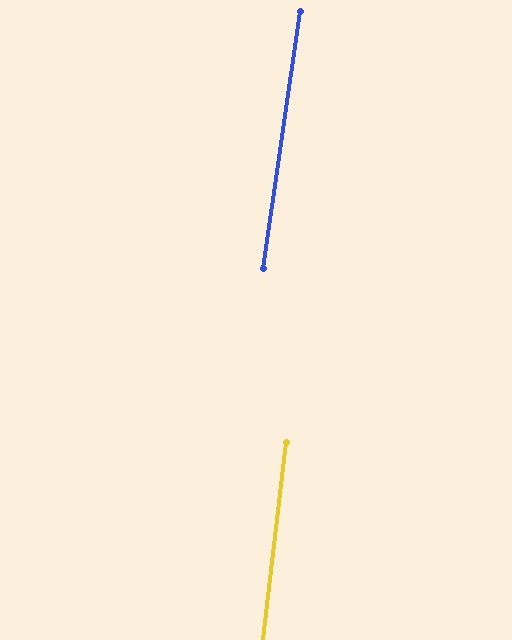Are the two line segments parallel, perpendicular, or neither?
Parallel — their directions differ by only 1.4°.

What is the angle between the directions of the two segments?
Approximately 1 degree.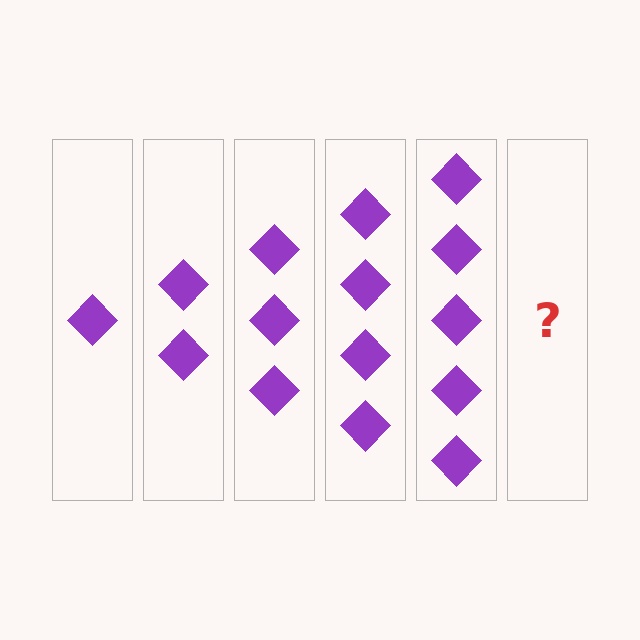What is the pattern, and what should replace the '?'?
The pattern is that each step adds one more diamond. The '?' should be 6 diamonds.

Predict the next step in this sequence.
The next step is 6 diamonds.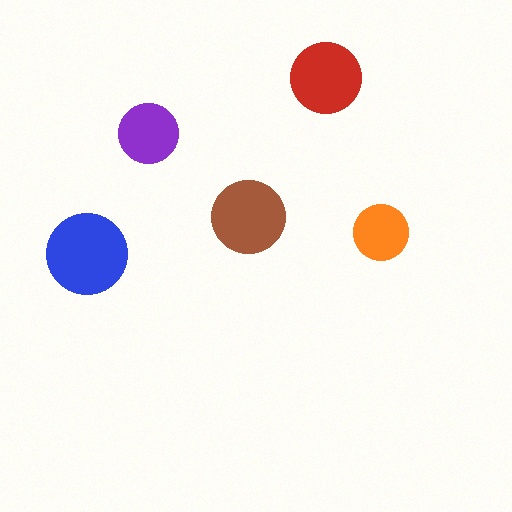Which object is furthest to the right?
The orange circle is rightmost.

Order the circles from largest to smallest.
the blue one, the brown one, the red one, the purple one, the orange one.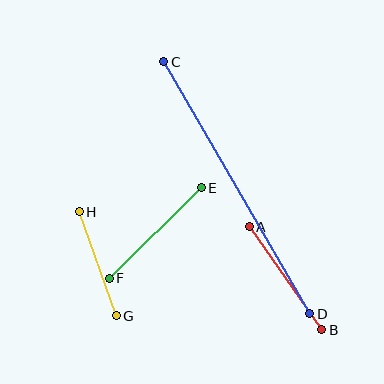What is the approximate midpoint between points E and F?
The midpoint is at approximately (155, 233) pixels.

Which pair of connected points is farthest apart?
Points C and D are farthest apart.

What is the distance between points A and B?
The distance is approximately 126 pixels.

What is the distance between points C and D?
The distance is approximately 291 pixels.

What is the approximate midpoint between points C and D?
The midpoint is at approximately (237, 188) pixels.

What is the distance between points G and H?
The distance is approximately 110 pixels.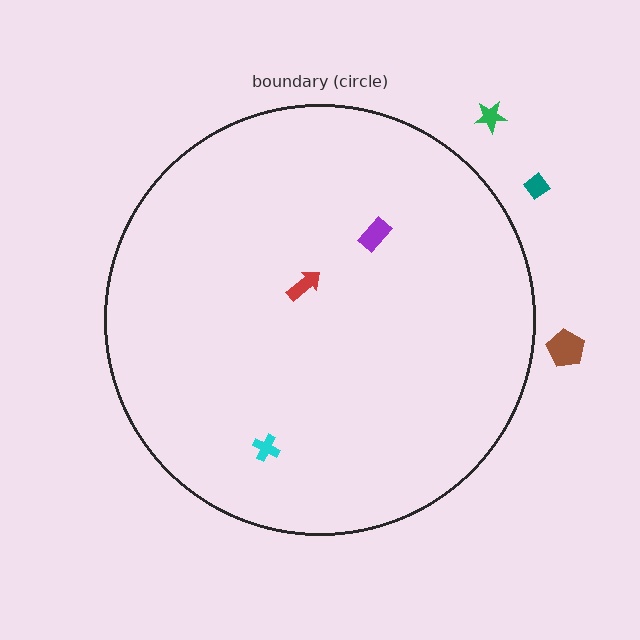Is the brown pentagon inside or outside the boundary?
Outside.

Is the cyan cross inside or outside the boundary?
Inside.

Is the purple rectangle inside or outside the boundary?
Inside.